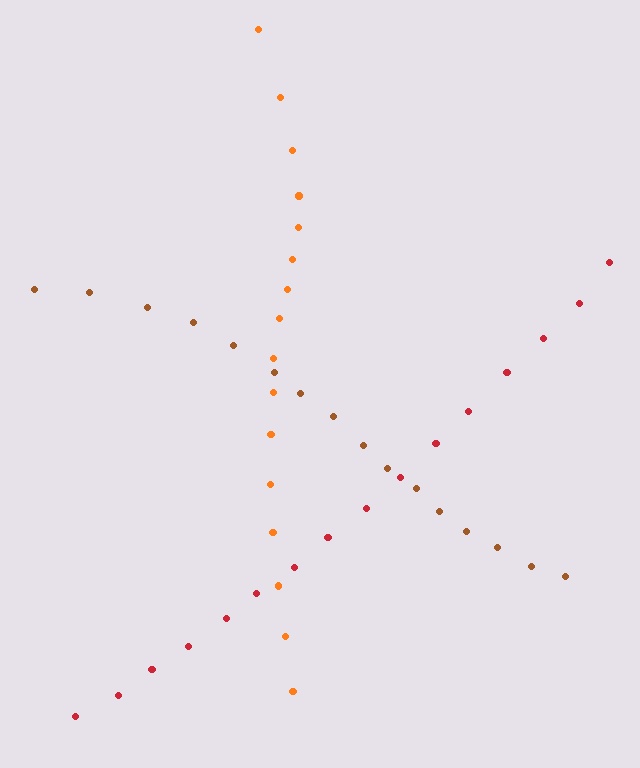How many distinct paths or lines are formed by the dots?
There are 3 distinct paths.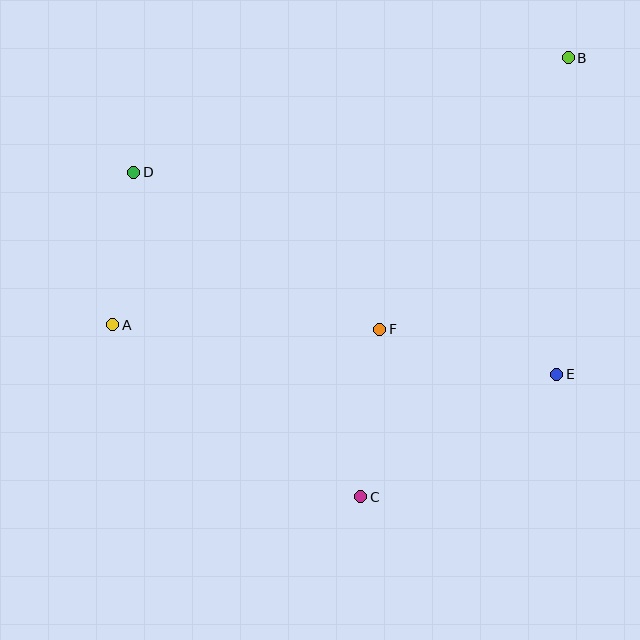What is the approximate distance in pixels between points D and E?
The distance between D and E is approximately 469 pixels.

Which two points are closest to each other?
Points A and D are closest to each other.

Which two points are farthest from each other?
Points A and B are farthest from each other.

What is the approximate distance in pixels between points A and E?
The distance between A and E is approximately 447 pixels.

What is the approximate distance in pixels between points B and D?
The distance between B and D is approximately 449 pixels.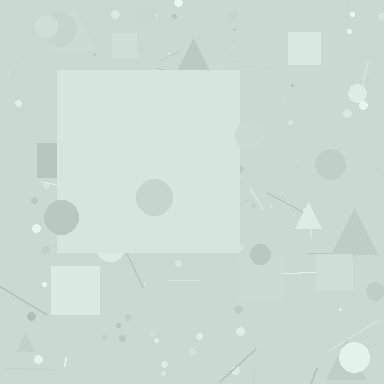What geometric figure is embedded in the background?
A square is embedded in the background.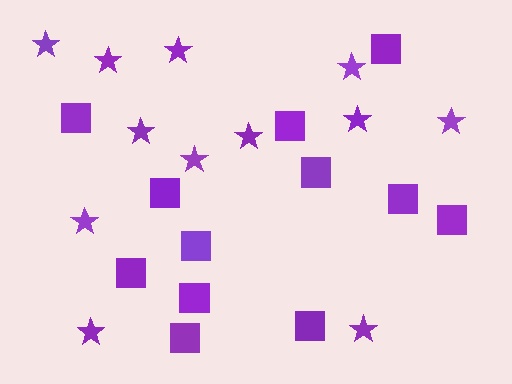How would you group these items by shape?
There are 2 groups: one group of squares (12) and one group of stars (12).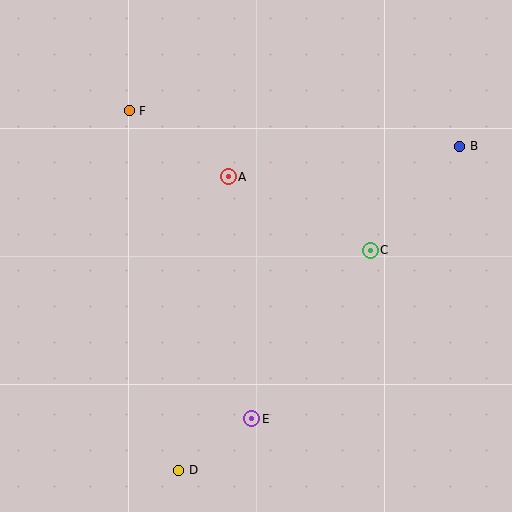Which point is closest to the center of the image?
Point A at (228, 177) is closest to the center.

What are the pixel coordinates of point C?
Point C is at (370, 250).